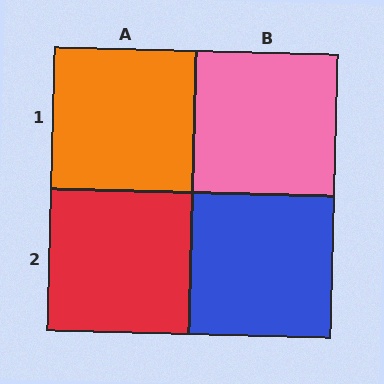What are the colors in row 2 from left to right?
Red, blue.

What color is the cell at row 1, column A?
Orange.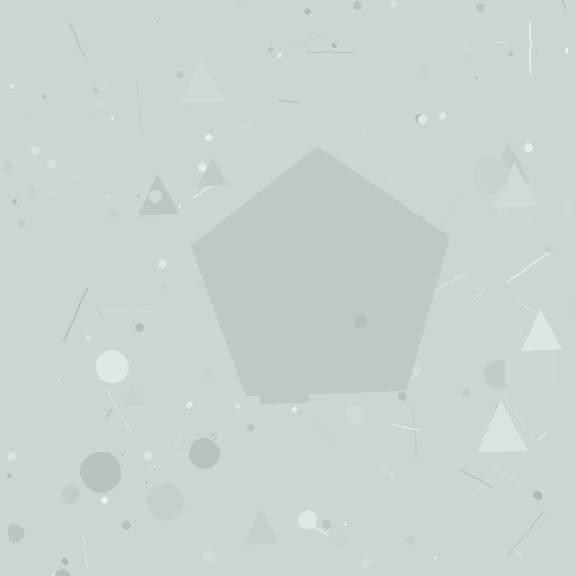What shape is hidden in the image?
A pentagon is hidden in the image.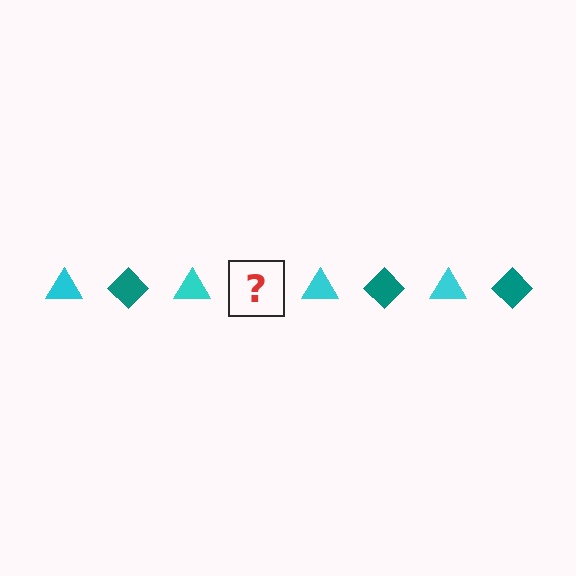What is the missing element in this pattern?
The missing element is a teal diamond.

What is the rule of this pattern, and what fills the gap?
The rule is that the pattern alternates between cyan triangle and teal diamond. The gap should be filled with a teal diamond.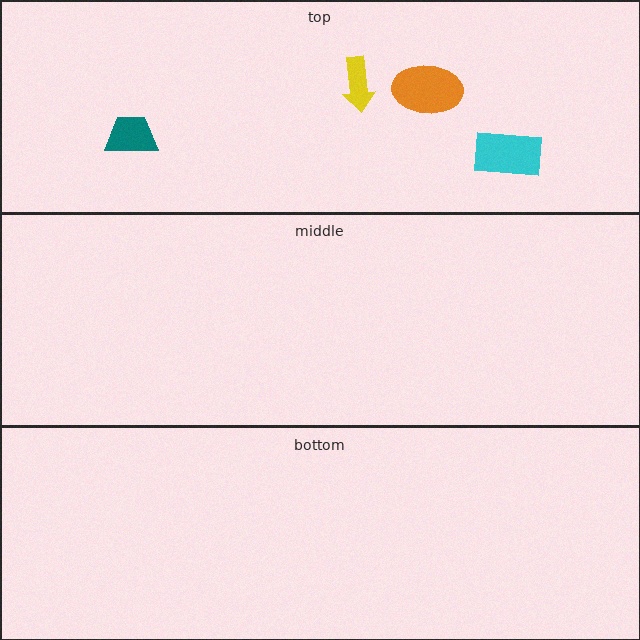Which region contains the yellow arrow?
The top region.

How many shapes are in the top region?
4.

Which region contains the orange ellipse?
The top region.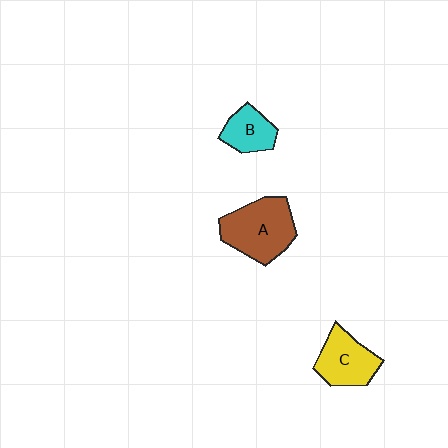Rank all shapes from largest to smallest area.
From largest to smallest: A (brown), C (yellow), B (cyan).